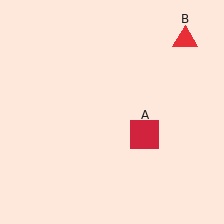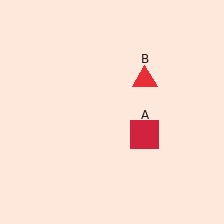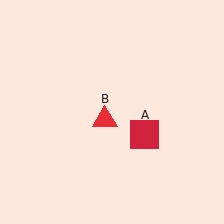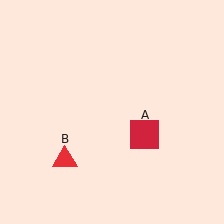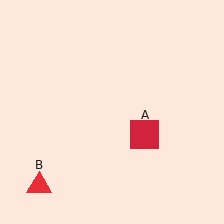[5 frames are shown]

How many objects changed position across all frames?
1 object changed position: red triangle (object B).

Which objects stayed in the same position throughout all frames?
Red square (object A) remained stationary.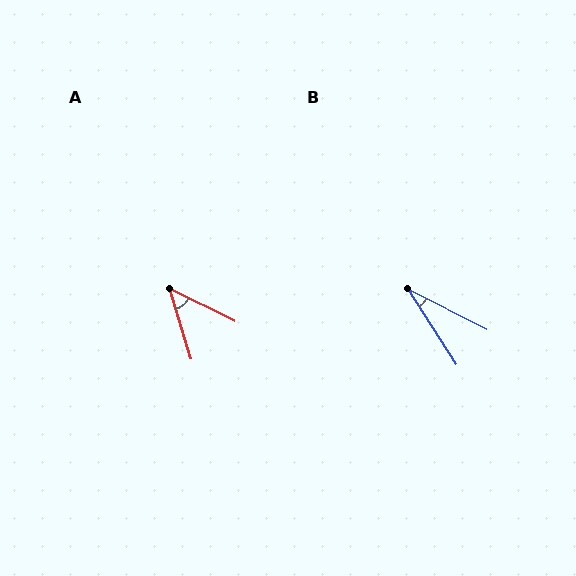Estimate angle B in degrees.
Approximately 30 degrees.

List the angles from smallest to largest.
B (30°), A (46°).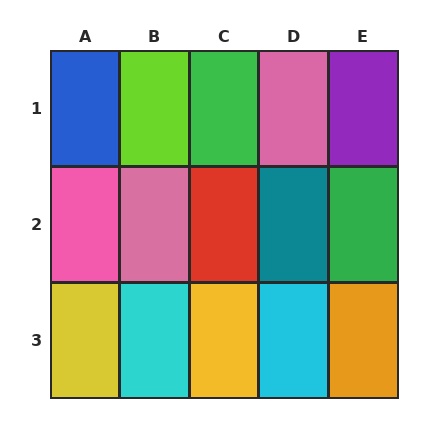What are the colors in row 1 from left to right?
Blue, lime, green, pink, purple.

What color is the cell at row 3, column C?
Yellow.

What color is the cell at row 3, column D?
Cyan.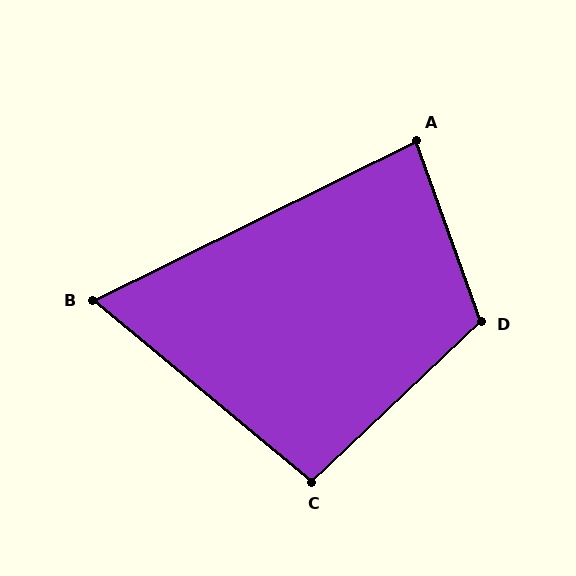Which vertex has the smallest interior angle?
B, at approximately 66 degrees.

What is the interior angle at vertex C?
Approximately 97 degrees (obtuse).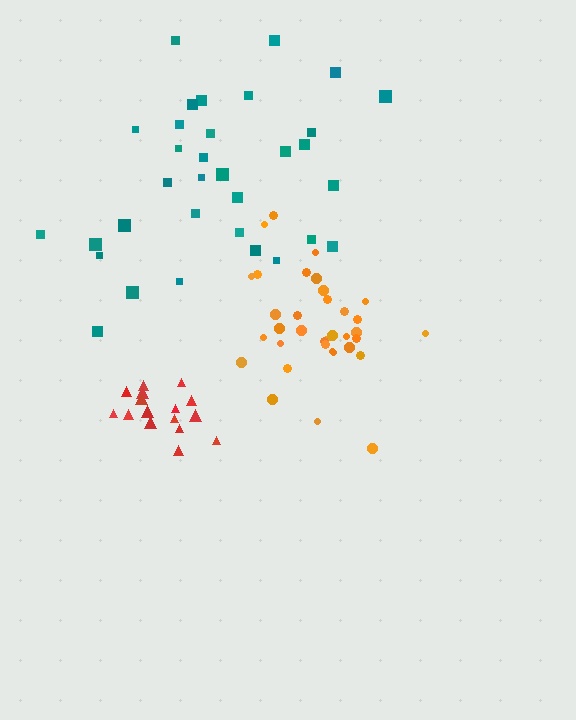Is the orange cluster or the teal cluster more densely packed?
Orange.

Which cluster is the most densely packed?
Red.